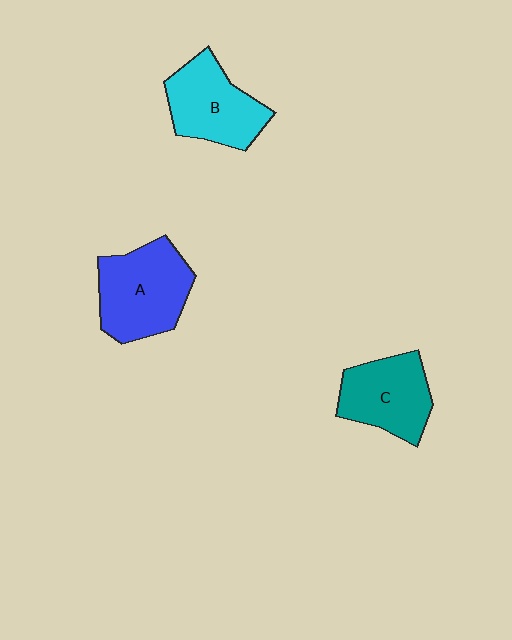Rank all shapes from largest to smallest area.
From largest to smallest: A (blue), B (cyan), C (teal).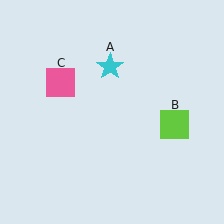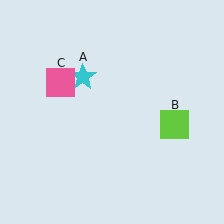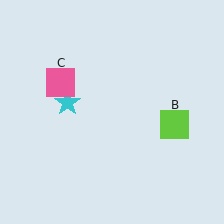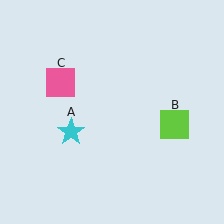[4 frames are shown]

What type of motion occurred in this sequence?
The cyan star (object A) rotated counterclockwise around the center of the scene.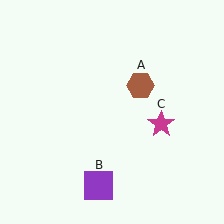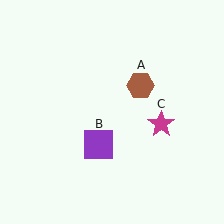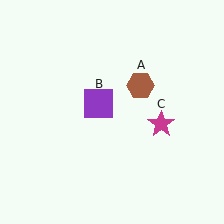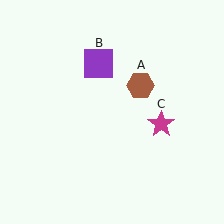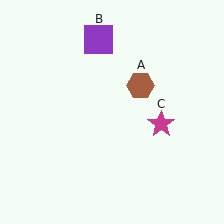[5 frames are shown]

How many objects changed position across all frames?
1 object changed position: purple square (object B).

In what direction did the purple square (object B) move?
The purple square (object B) moved up.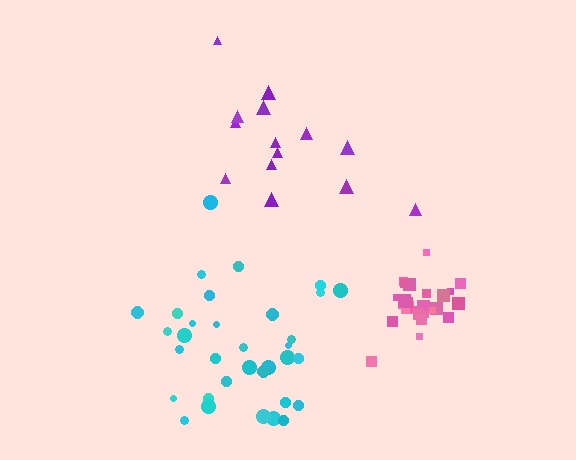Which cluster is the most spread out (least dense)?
Purple.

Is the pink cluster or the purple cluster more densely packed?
Pink.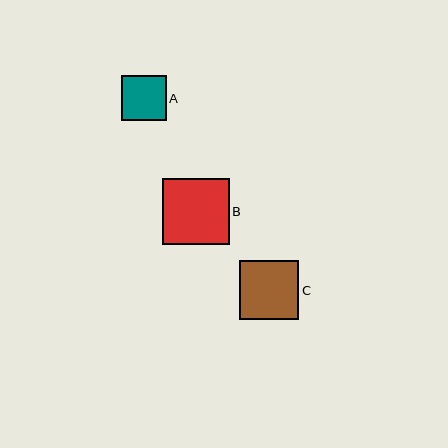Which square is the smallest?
Square A is the smallest with a size of approximately 45 pixels.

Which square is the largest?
Square B is the largest with a size of approximately 66 pixels.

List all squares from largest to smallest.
From largest to smallest: B, C, A.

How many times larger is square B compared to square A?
Square B is approximately 1.5 times the size of square A.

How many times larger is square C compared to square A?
Square C is approximately 1.3 times the size of square A.